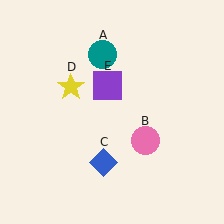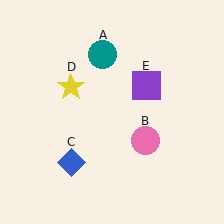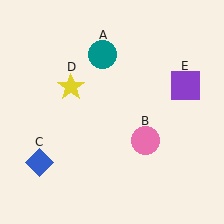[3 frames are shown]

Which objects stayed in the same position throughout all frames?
Teal circle (object A) and pink circle (object B) and yellow star (object D) remained stationary.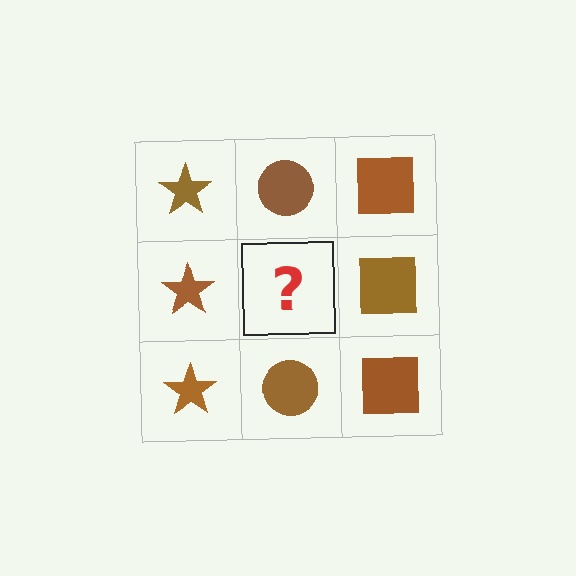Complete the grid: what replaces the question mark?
The question mark should be replaced with a brown circle.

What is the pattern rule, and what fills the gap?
The rule is that each column has a consistent shape. The gap should be filled with a brown circle.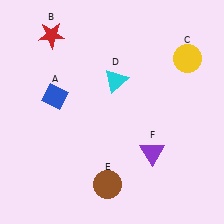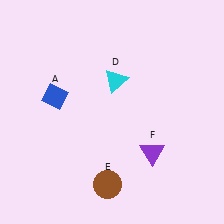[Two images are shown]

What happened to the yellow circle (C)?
The yellow circle (C) was removed in Image 2. It was in the top-right area of Image 1.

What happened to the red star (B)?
The red star (B) was removed in Image 2. It was in the top-left area of Image 1.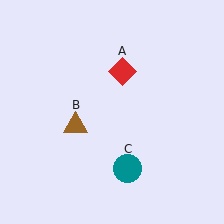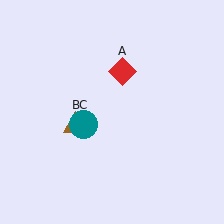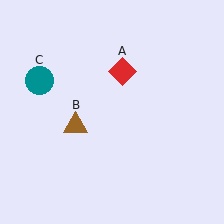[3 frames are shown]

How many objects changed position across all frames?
1 object changed position: teal circle (object C).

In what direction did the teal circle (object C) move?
The teal circle (object C) moved up and to the left.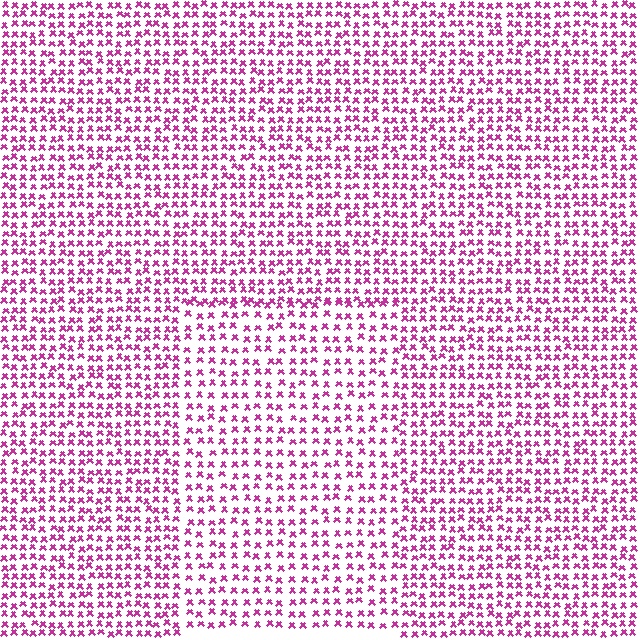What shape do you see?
I see a rectangle.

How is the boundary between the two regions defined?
The boundary is defined by a change in element density (approximately 1.4x ratio). All elements are the same color, size, and shape.